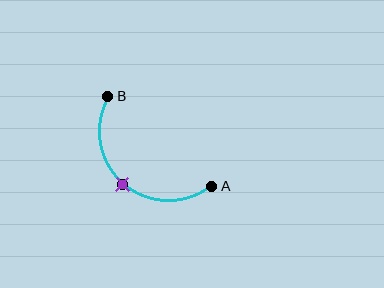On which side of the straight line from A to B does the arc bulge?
The arc bulges below and to the left of the straight line connecting A and B.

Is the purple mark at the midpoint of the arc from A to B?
Yes. The purple mark lies on the arc at equal arc-length from both A and B — it is the arc midpoint.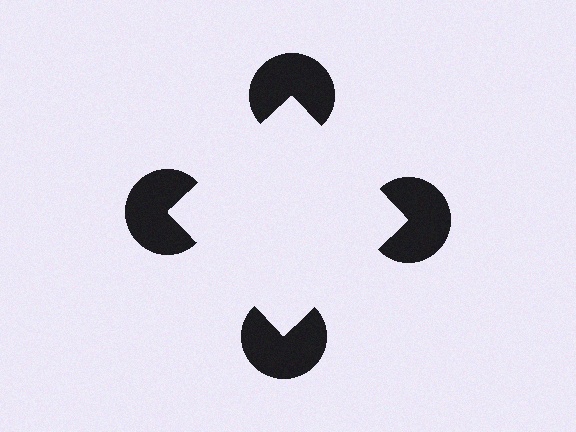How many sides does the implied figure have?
4 sides.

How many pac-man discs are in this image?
There are 4 — one at each vertex of the illusory square.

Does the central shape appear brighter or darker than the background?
It typically appears slightly brighter than the background, even though no actual brightness change is drawn.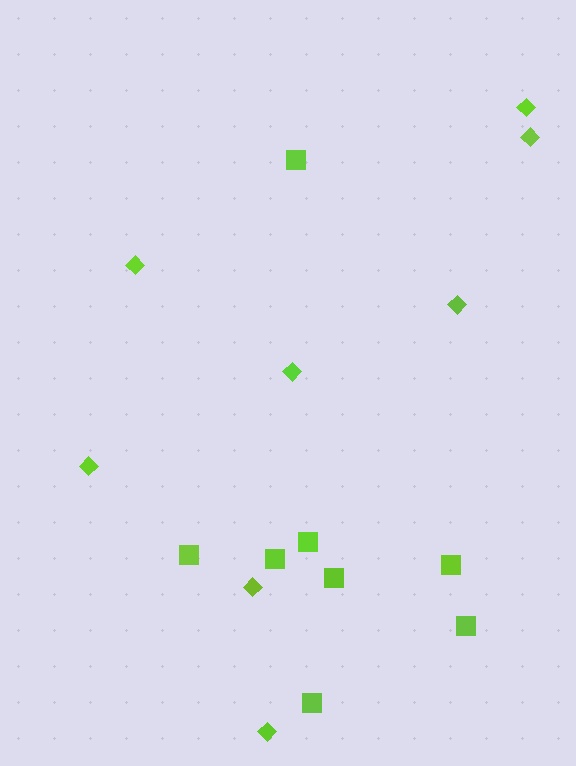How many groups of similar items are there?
There are 2 groups: one group of squares (8) and one group of diamonds (8).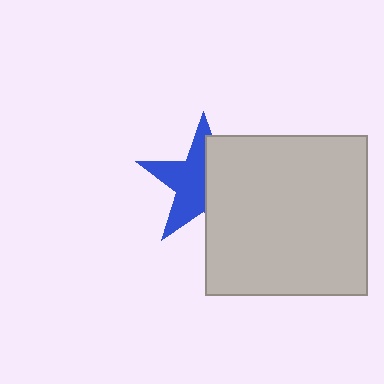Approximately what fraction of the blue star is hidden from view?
Roughly 46% of the blue star is hidden behind the light gray rectangle.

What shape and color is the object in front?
The object in front is a light gray rectangle.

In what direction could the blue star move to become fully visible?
The blue star could move left. That would shift it out from behind the light gray rectangle entirely.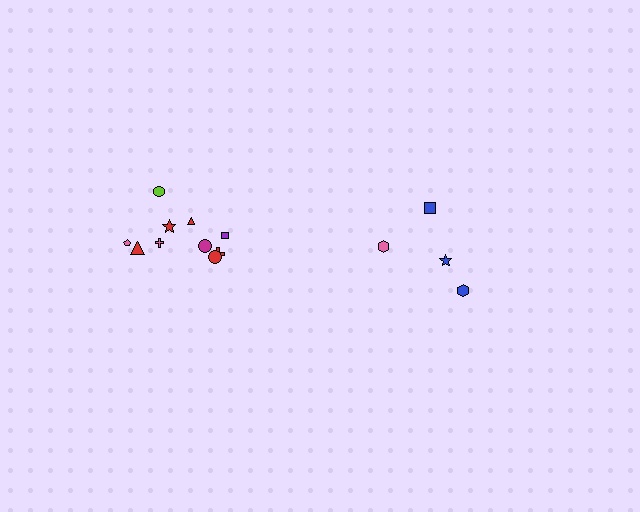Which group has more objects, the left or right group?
The left group.